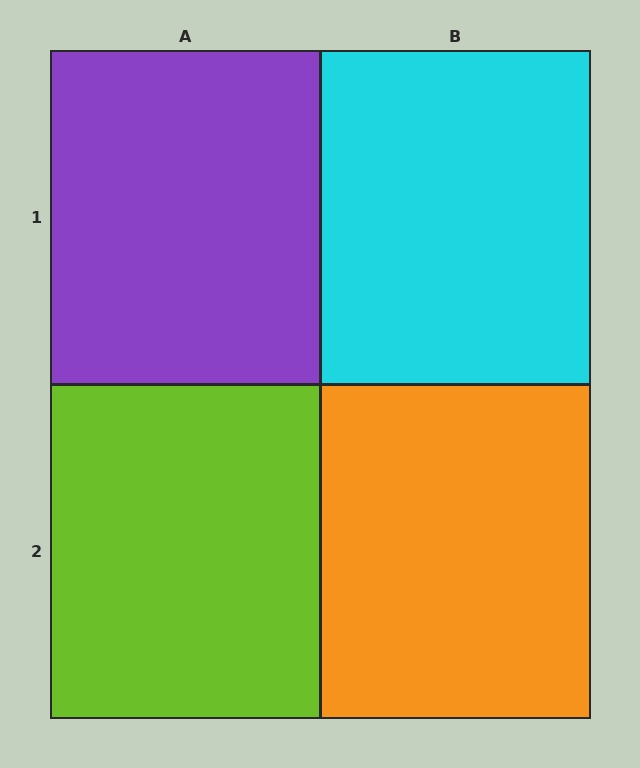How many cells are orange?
1 cell is orange.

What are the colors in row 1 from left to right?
Purple, cyan.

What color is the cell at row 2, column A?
Lime.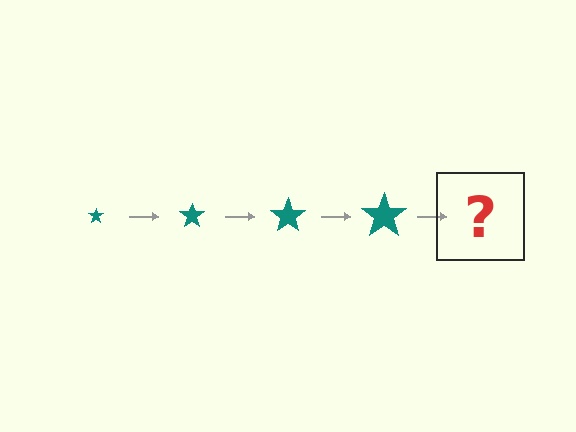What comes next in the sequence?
The next element should be a teal star, larger than the previous one.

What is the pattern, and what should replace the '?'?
The pattern is that the star gets progressively larger each step. The '?' should be a teal star, larger than the previous one.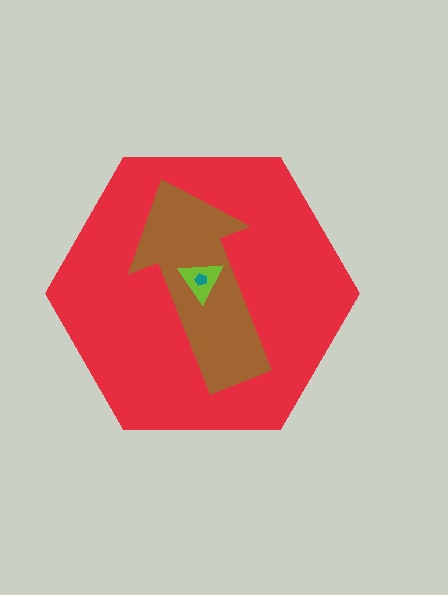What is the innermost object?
The teal pentagon.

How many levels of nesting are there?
4.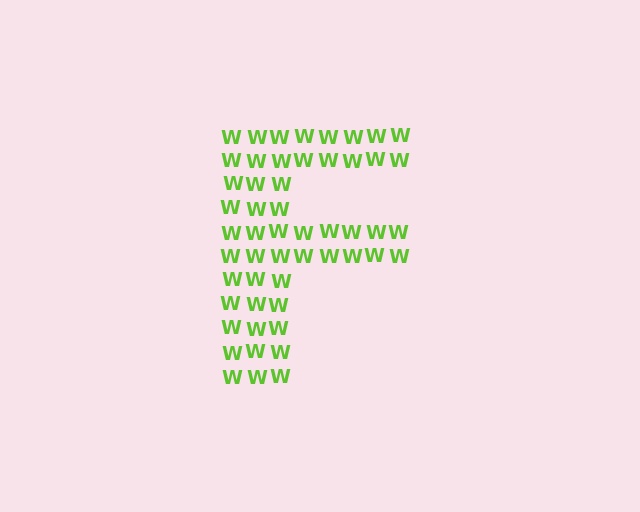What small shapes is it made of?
It is made of small letter W's.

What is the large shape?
The large shape is the letter F.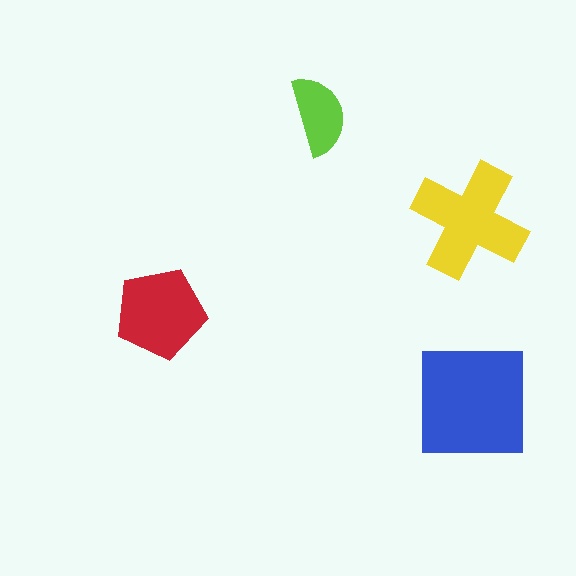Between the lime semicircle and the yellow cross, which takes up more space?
The yellow cross.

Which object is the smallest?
The lime semicircle.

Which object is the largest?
The blue square.